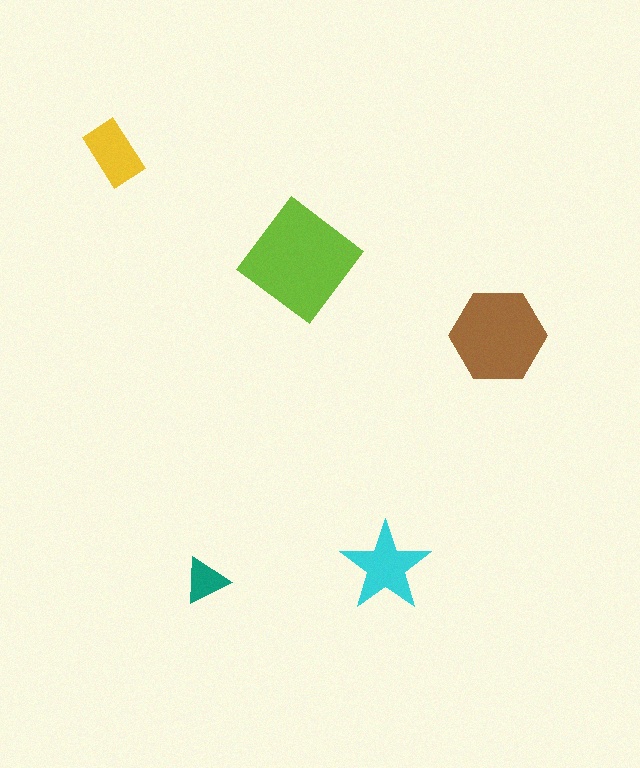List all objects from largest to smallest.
The lime diamond, the brown hexagon, the cyan star, the yellow rectangle, the teal triangle.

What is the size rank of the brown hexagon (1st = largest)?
2nd.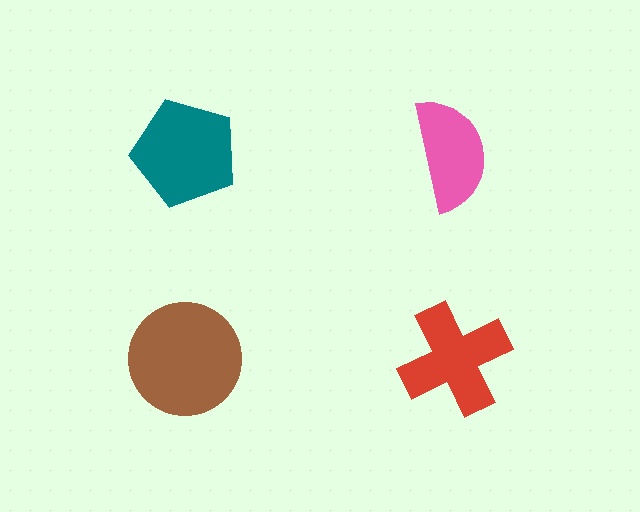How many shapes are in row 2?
2 shapes.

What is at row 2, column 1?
A brown circle.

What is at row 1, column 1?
A teal pentagon.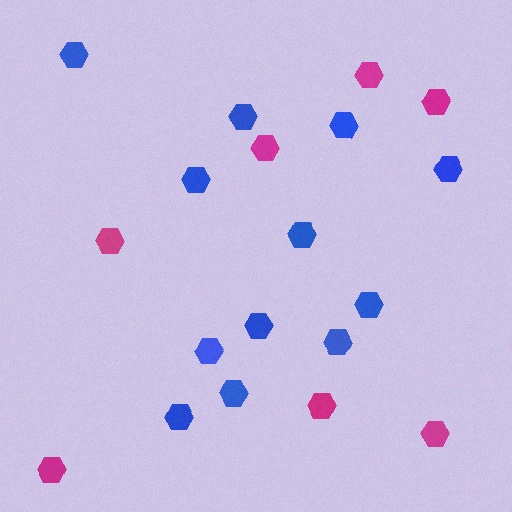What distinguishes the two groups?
There are 2 groups: one group of blue hexagons (12) and one group of magenta hexagons (7).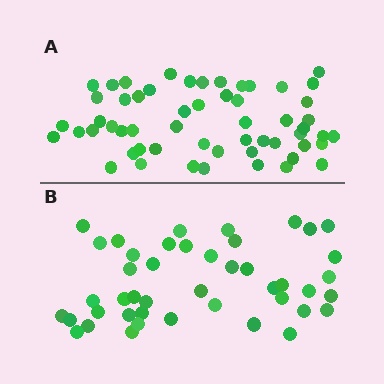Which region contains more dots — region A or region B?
Region A (the top region) has more dots.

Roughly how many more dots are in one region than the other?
Region A has roughly 12 or so more dots than region B.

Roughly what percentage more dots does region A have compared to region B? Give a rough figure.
About 25% more.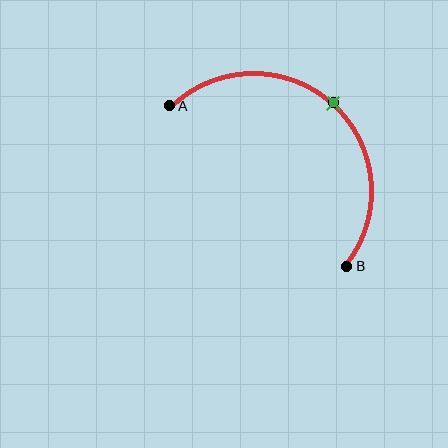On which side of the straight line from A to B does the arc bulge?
The arc bulges above and to the right of the straight line connecting A and B.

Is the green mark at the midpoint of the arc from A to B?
Yes. The green mark lies on the arc at equal arc-length from both A and B — it is the arc midpoint.